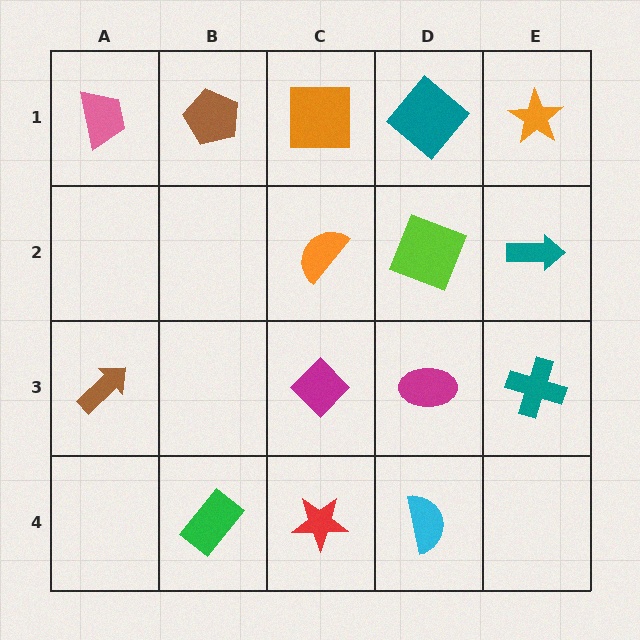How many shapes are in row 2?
3 shapes.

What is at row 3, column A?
A brown arrow.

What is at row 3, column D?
A magenta ellipse.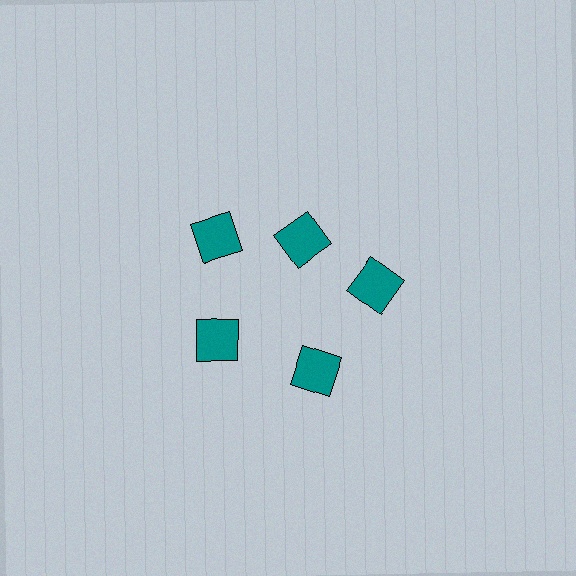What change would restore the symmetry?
The symmetry would be restored by moving it outward, back onto the ring so that all 5 squares sit at equal angles and equal distance from the center.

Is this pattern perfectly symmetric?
No. The 5 teal squares are arranged in a ring, but one element near the 1 o'clock position is pulled inward toward the center, breaking the 5-fold rotational symmetry.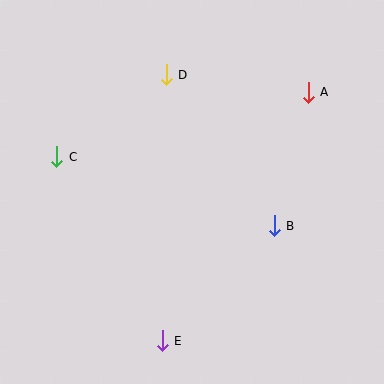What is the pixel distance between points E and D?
The distance between E and D is 266 pixels.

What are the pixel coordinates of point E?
Point E is at (162, 341).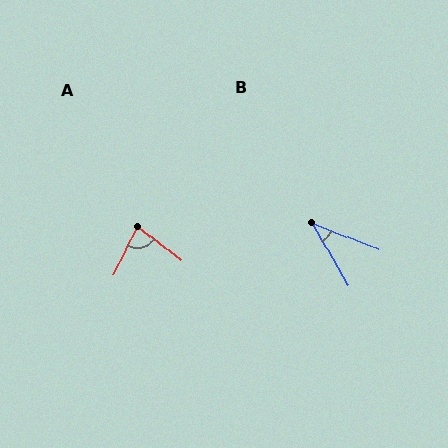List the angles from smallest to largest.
B (39°), A (78°).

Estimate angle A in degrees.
Approximately 78 degrees.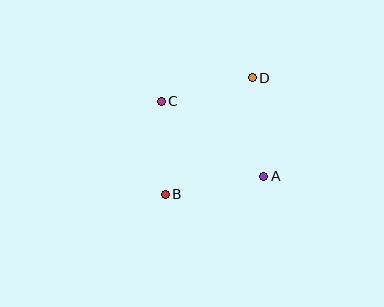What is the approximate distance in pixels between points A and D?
The distance between A and D is approximately 99 pixels.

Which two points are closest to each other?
Points B and C are closest to each other.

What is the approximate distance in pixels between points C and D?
The distance between C and D is approximately 94 pixels.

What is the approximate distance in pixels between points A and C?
The distance between A and C is approximately 127 pixels.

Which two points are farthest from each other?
Points B and D are farthest from each other.